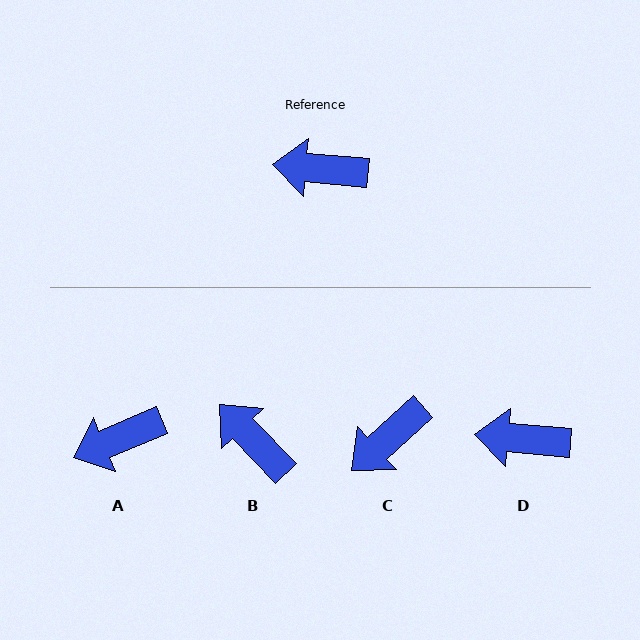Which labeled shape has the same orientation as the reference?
D.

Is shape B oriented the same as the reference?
No, it is off by about 41 degrees.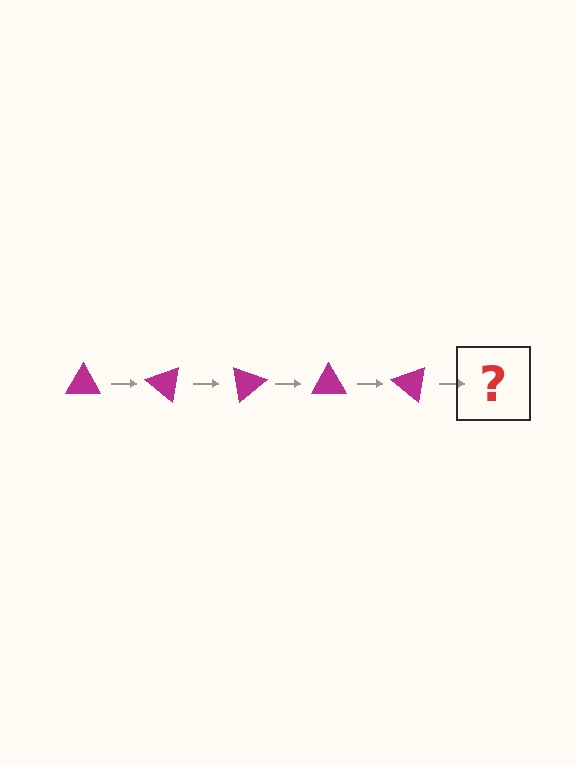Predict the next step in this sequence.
The next step is a magenta triangle rotated 200 degrees.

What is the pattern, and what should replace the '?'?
The pattern is that the triangle rotates 40 degrees each step. The '?' should be a magenta triangle rotated 200 degrees.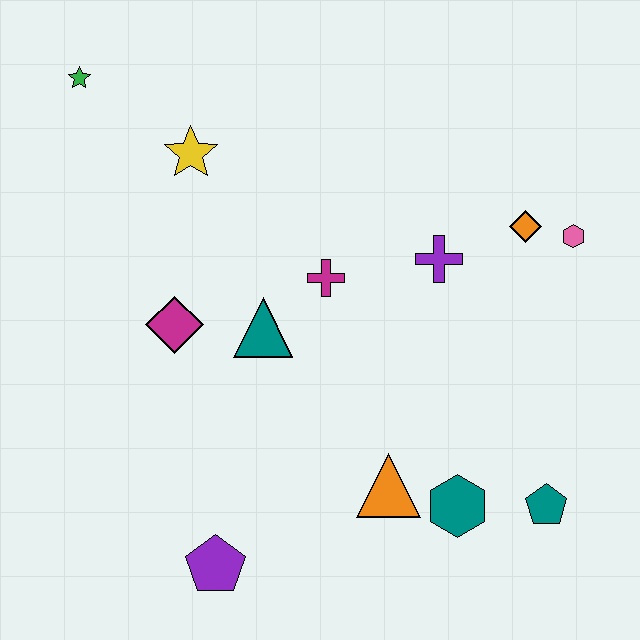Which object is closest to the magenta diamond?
The teal triangle is closest to the magenta diamond.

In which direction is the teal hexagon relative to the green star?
The teal hexagon is below the green star.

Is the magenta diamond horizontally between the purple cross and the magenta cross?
No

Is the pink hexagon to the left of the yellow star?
No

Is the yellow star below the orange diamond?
No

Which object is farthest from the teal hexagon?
The green star is farthest from the teal hexagon.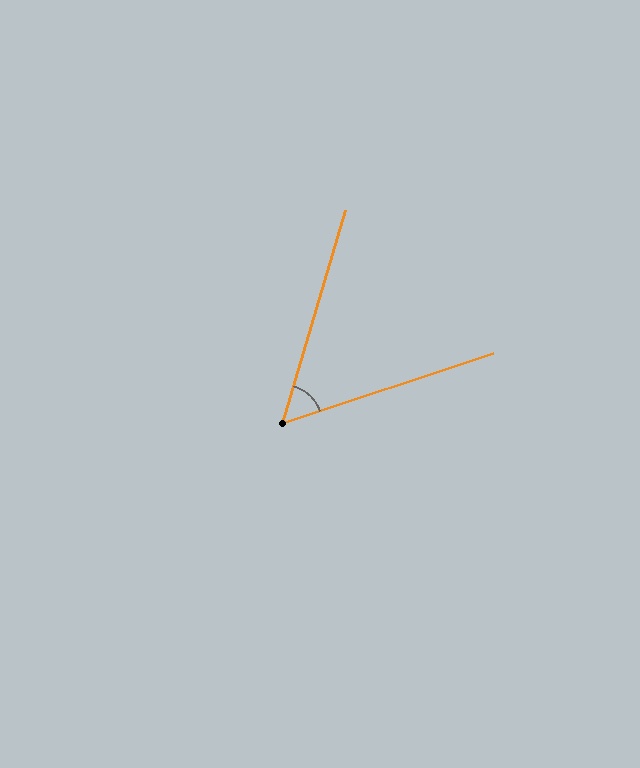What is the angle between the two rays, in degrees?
Approximately 55 degrees.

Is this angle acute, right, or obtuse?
It is acute.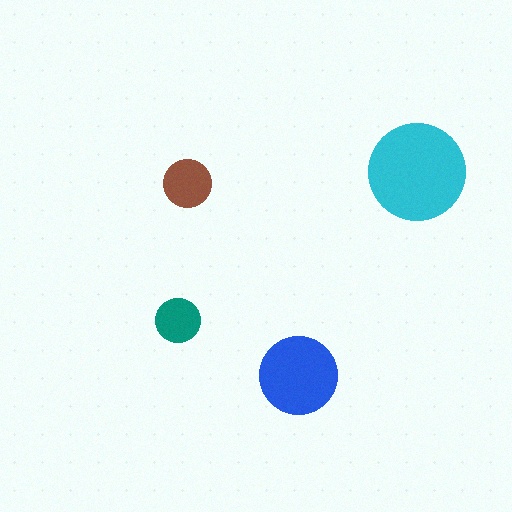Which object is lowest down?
The blue circle is bottommost.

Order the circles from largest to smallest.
the cyan one, the blue one, the brown one, the teal one.